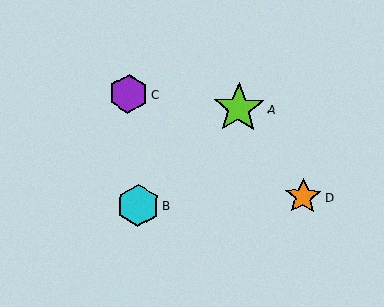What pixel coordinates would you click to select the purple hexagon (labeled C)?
Click at (129, 94) to select the purple hexagon C.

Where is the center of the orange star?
The center of the orange star is at (303, 197).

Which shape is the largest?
The lime star (labeled A) is the largest.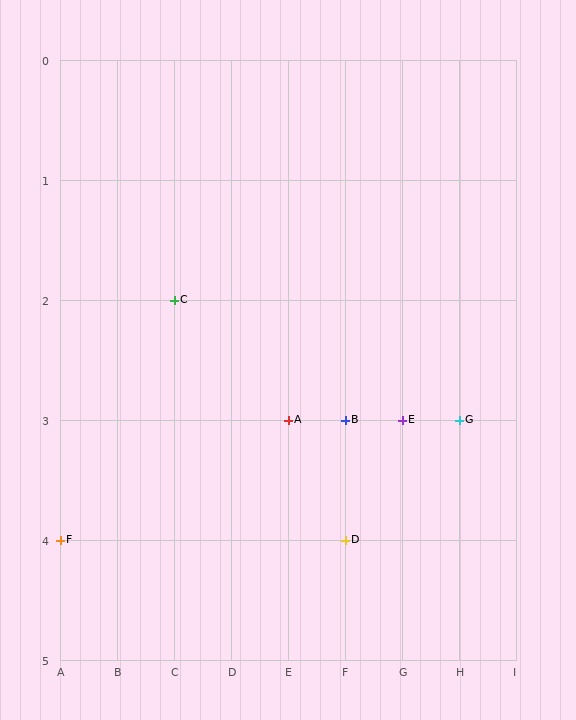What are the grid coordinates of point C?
Point C is at grid coordinates (C, 2).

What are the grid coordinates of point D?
Point D is at grid coordinates (F, 4).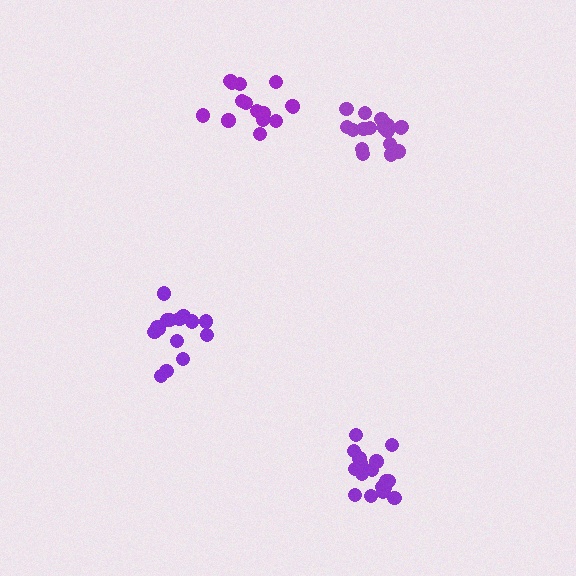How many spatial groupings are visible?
There are 4 spatial groupings.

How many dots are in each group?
Group 1: 17 dots, Group 2: 15 dots, Group 3: 17 dots, Group 4: 15 dots (64 total).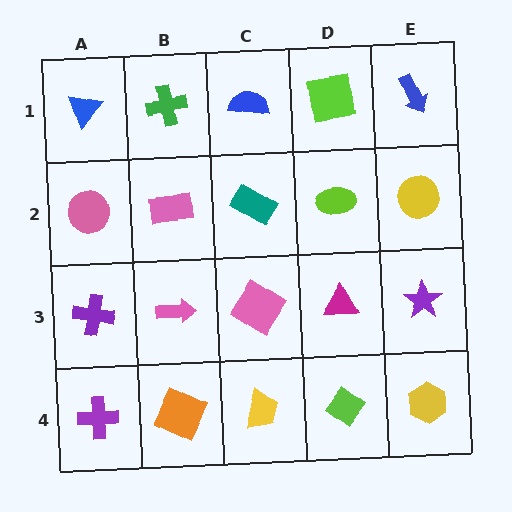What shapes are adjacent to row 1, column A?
A pink circle (row 2, column A), a green cross (row 1, column B).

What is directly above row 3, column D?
A lime ellipse.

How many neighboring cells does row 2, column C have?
4.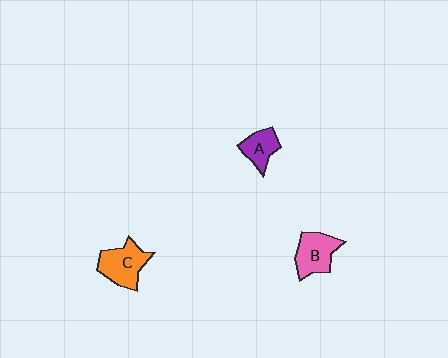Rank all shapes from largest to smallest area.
From largest to smallest: C (orange), B (pink), A (purple).